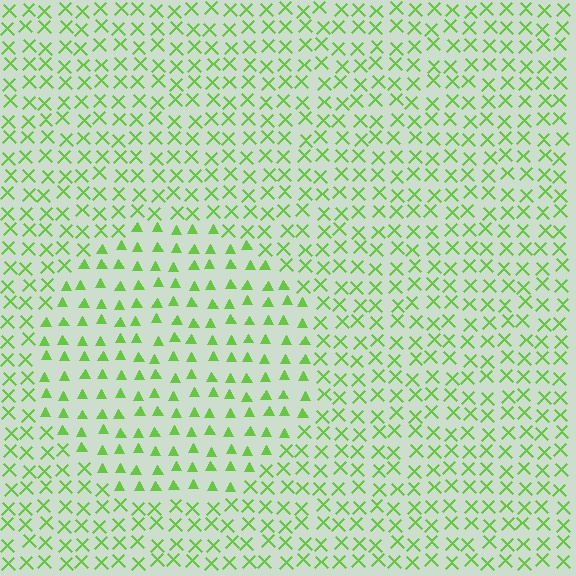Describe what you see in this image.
The image is filled with small lime elements arranged in a uniform grid. A circle-shaped region contains triangles, while the surrounding area contains X marks. The boundary is defined purely by the change in element shape.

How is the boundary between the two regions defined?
The boundary is defined by a change in element shape: triangles inside vs. X marks outside. All elements share the same color and spacing.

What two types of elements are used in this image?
The image uses triangles inside the circle region and X marks outside it.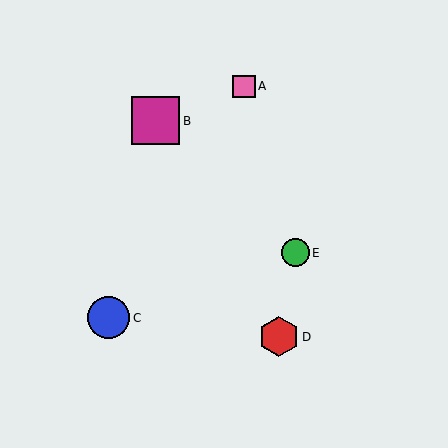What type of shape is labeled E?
Shape E is a green circle.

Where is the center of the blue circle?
The center of the blue circle is at (109, 318).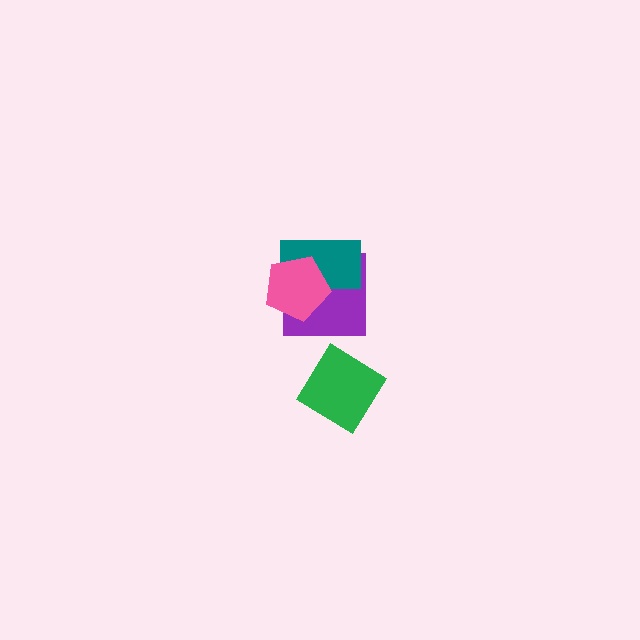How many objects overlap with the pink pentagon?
2 objects overlap with the pink pentagon.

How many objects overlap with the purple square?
2 objects overlap with the purple square.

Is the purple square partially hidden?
Yes, it is partially covered by another shape.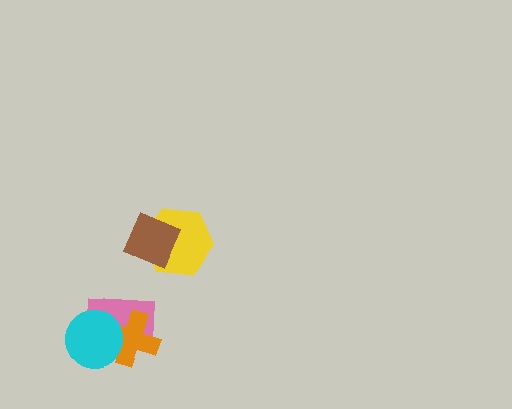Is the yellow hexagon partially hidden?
Yes, it is partially covered by another shape.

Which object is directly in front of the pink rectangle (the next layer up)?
The orange cross is directly in front of the pink rectangle.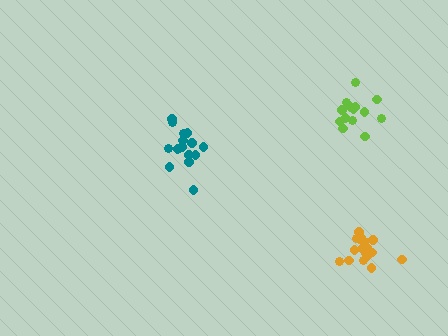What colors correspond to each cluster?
The clusters are colored: lime, orange, teal.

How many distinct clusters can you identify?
There are 3 distinct clusters.